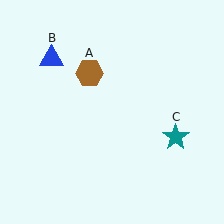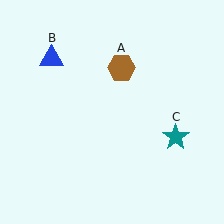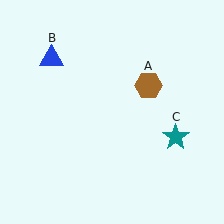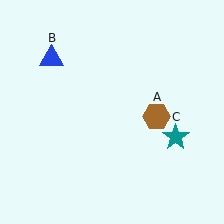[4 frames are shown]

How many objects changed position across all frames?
1 object changed position: brown hexagon (object A).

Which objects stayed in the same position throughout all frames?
Blue triangle (object B) and teal star (object C) remained stationary.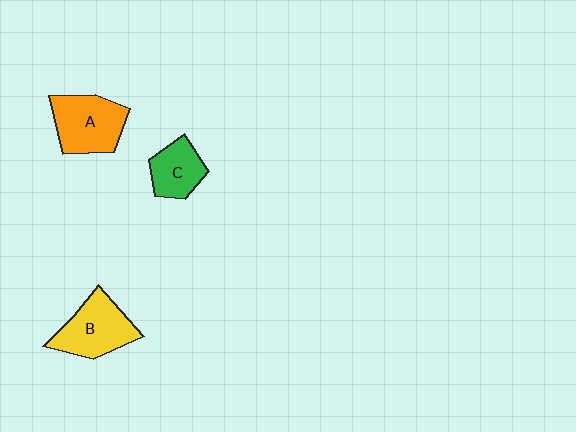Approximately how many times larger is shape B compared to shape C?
Approximately 1.4 times.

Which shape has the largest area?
Shape A (orange).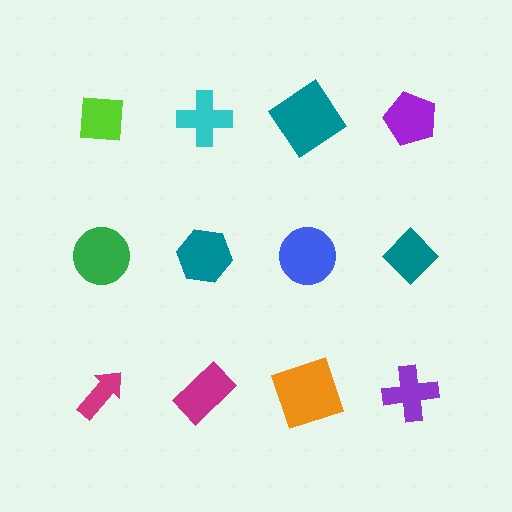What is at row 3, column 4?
A purple cross.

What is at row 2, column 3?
A blue circle.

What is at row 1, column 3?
A teal diamond.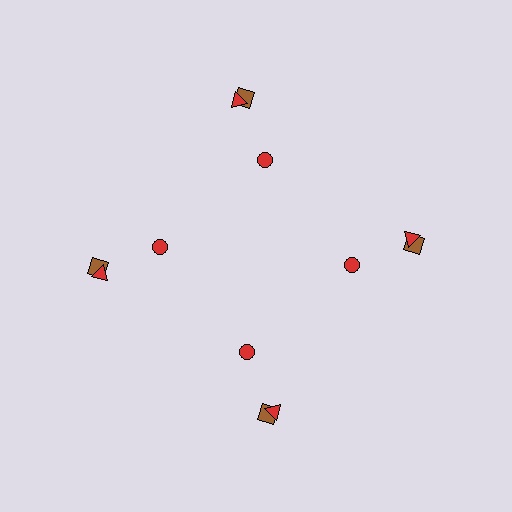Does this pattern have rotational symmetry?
Yes, this pattern has 4-fold rotational symmetry. It looks the same after rotating 90 degrees around the center.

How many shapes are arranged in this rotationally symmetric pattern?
There are 12 shapes, arranged in 4 groups of 3.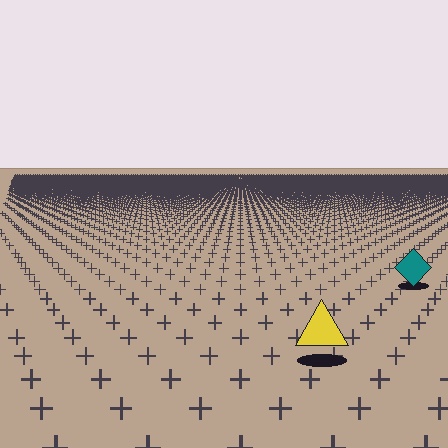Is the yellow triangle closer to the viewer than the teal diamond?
Yes. The yellow triangle is closer — you can tell from the texture gradient: the ground texture is coarser near it.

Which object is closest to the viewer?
The yellow triangle is closest. The texture marks near it are larger and more spread out.